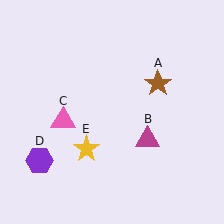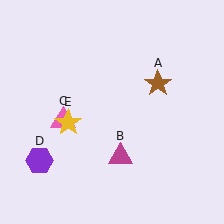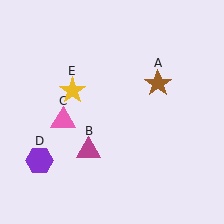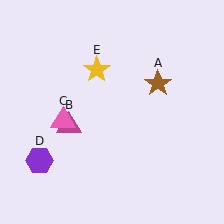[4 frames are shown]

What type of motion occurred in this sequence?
The magenta triangle (object B), yellow star (object E) rotated clockwise around the center of the scene.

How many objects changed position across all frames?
2 objects changed position: magenta triangle (object B), yellow star (object E).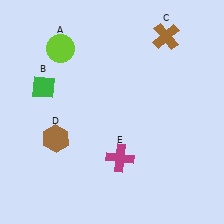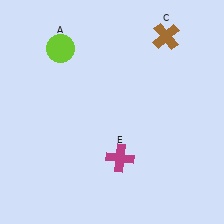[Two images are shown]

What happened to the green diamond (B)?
The green diamond (B) was removed in Image 2. It was in the top-left area of Image 1.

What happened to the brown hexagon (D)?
The brown hexagon (D) was removed in Image 2. It was in the bottom-left area of Image 1.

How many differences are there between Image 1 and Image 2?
There are 2 differences between the two images.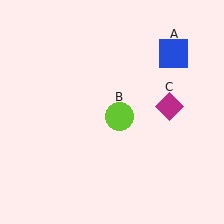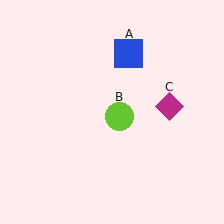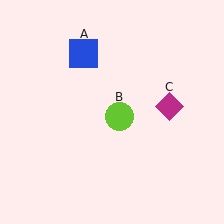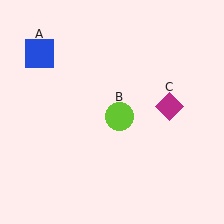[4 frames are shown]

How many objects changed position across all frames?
1 object changed position: blue square (object A).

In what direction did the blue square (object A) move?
The blue square (object A) moved left.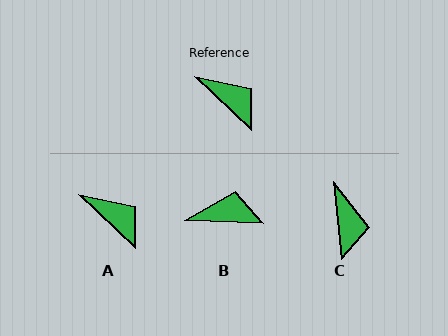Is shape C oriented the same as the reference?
No, it is off by about 41 degrees.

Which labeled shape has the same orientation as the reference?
A.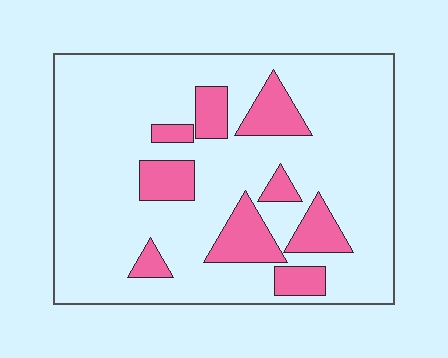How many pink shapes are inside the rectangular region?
9.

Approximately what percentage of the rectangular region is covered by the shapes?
Approximately 20%.